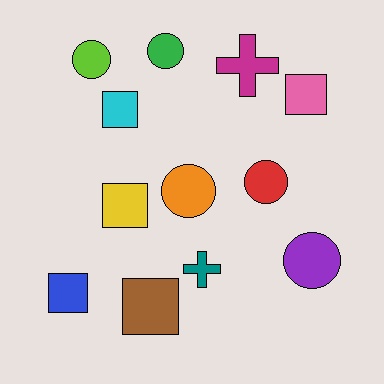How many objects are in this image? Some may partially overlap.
There are 12 objects.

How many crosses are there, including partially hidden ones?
There are 2 crosses.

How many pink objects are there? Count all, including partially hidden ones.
There is 1 pink object.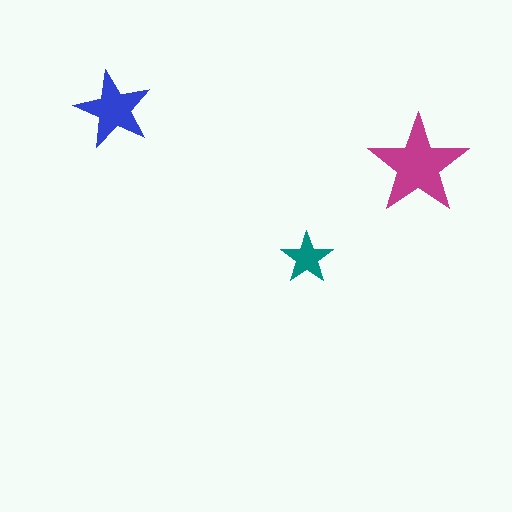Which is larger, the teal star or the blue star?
The blue one.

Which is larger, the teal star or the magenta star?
The magenta one.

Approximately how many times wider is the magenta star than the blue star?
About 1.5 times wider.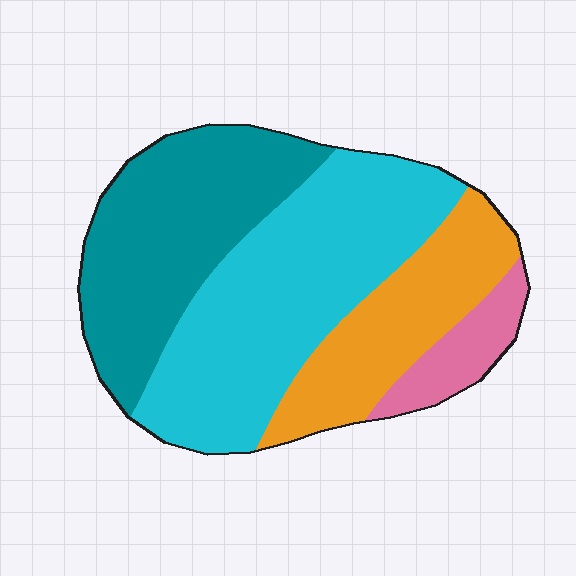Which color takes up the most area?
Cyan, at roughly 40%.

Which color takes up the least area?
Pink, at roughly 10%.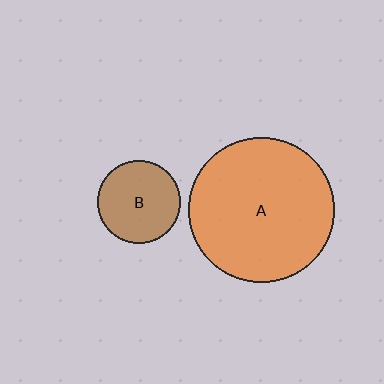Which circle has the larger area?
Circle A (orange).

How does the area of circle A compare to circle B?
Approximately 3.1 times.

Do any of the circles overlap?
No, none of the circles overlap.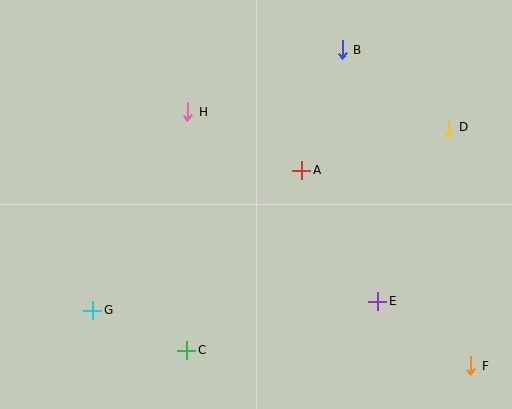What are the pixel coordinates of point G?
Point G is at (93, 310).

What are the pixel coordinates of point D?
Point D is at (448, 127).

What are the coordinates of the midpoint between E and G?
The midpoint between E and G is at (235, 306).